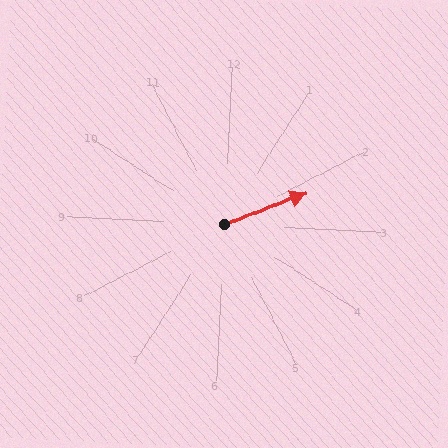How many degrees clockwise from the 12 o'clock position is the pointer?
Approximately 66 degrees.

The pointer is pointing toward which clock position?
Roughly 2 o'clock.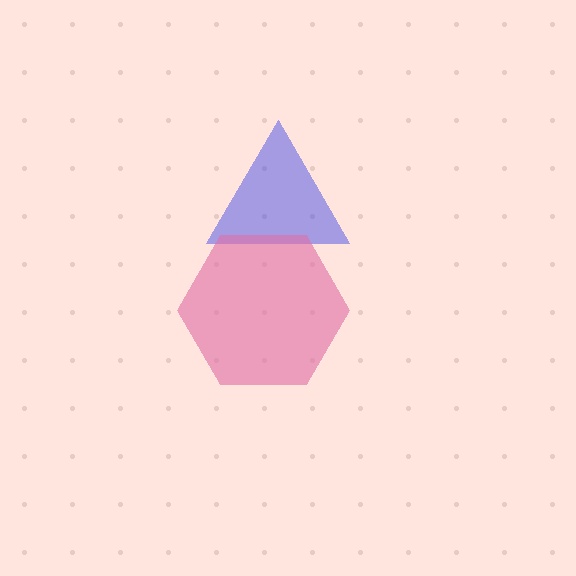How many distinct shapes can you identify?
There are 2 distinct shapes: a blue triangle, a pink hexagon.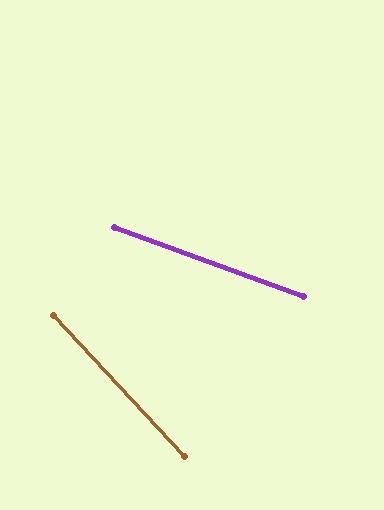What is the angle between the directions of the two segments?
Approximately 27 degrees.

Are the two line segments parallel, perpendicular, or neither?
Neither parallel nor perpendicular — they differ by about 27°.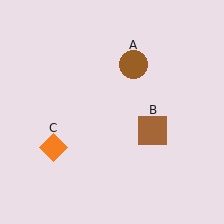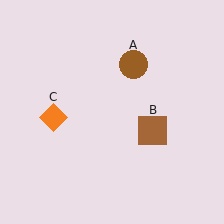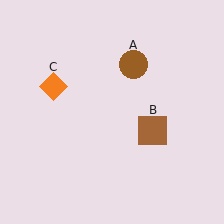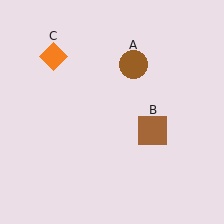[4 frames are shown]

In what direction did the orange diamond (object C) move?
The orange diamond (object C) moved up.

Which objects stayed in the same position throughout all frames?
Brown circle (object A) and brown square (object B) remained stationary.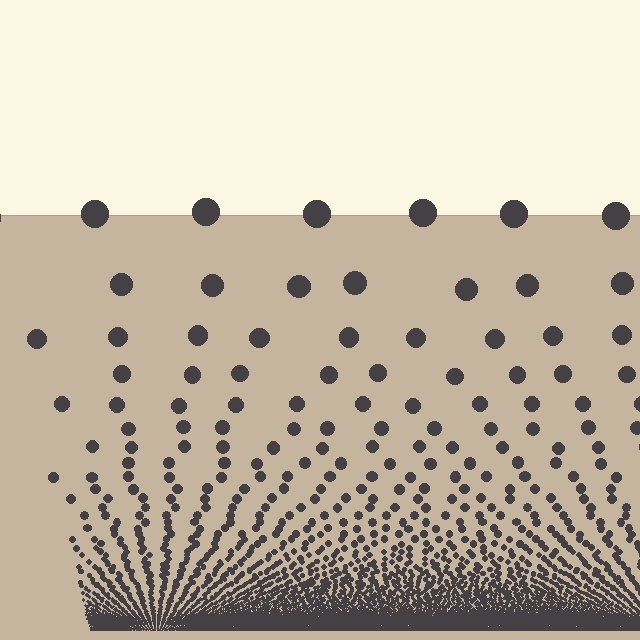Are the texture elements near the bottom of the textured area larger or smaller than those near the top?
Smaller. The gradient is inverted — elements near the bottom are smaller and denser.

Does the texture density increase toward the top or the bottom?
Density increases toward the bottom.